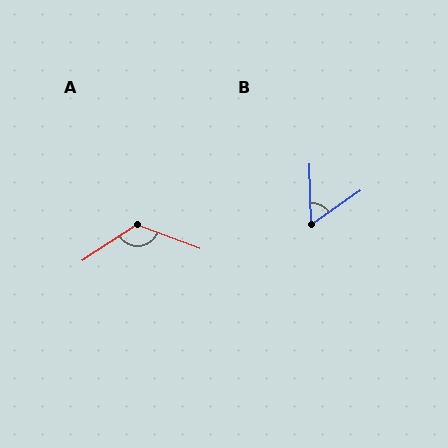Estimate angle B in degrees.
Approximately 56 degrees.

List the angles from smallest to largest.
B (56°), A (126°).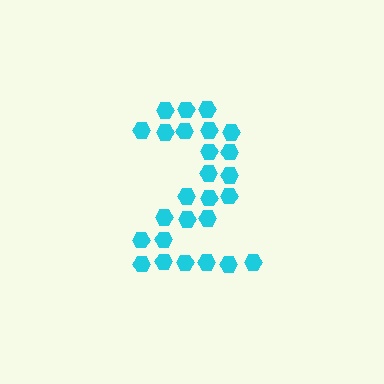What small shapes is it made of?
It is made of small hexagons.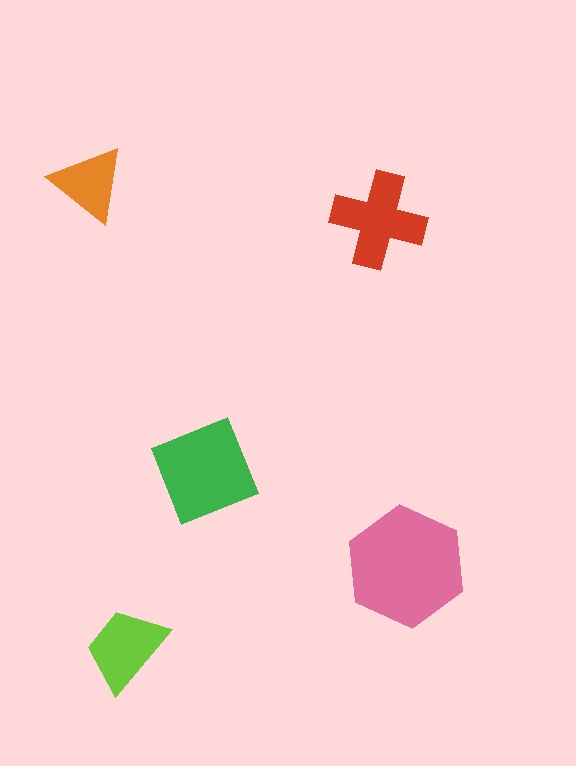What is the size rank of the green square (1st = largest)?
2nd.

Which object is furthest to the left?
The orange triangle is leftmost.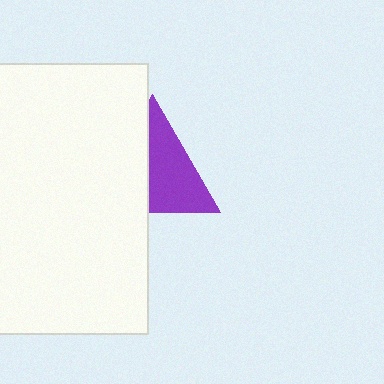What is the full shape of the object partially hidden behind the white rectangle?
The partially hidden object is a purple triangle.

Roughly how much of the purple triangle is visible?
About half of it is visible (roughly 54%).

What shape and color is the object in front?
The object in front is a white rectangle.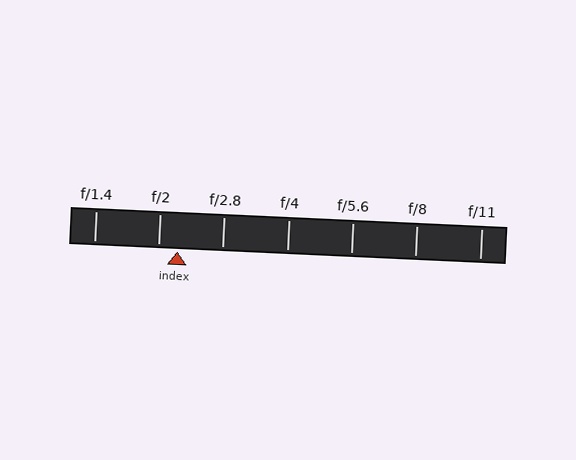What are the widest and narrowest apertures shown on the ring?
The widest aperture shown is f/1.4 and the narrowest is f/11.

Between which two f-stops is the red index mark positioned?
The index mark is between f/2 and f/2.8.